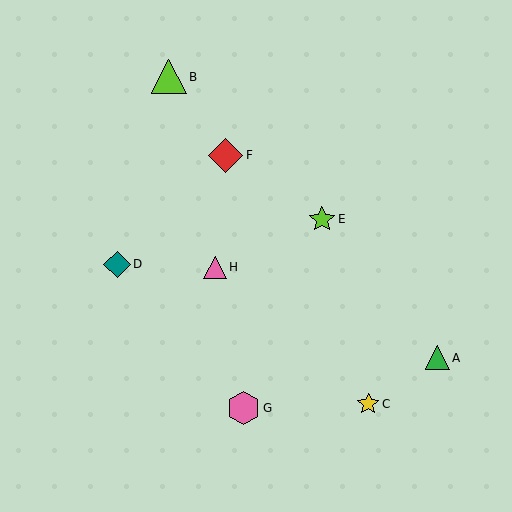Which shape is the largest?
The lime triangle (labeled B) is the largest.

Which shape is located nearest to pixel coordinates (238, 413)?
The pink hexagon (labeled G) at (244, 408) is nearest to that location.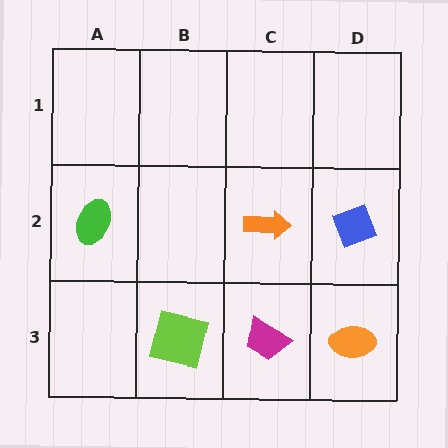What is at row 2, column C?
An orange arrow.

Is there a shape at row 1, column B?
No, that cell is empty.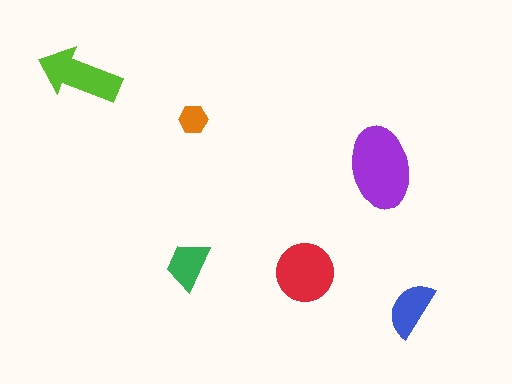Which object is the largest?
The purple ellipse.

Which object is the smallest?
The orange hexagon.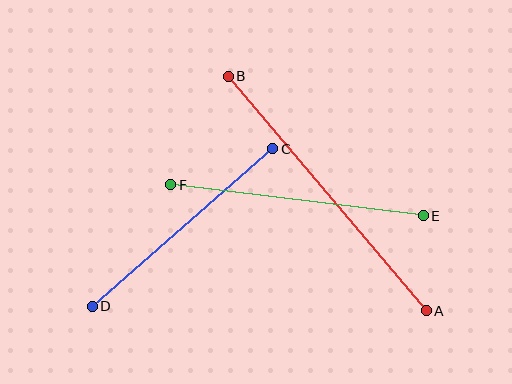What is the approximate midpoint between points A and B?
The midpoint is at approximately (327, 194) pixels.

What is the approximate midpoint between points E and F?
The midpoint is at approximately (297, 200) pixels.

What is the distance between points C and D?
The distance is approximately 240 pixels.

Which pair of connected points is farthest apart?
Points A and B are farthest apart.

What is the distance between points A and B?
The distance is approximately 307 pixels.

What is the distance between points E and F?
The distance is approximately 254 pixels.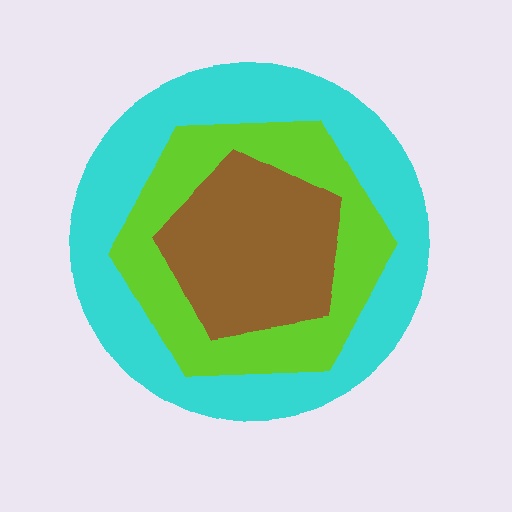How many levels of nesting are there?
3.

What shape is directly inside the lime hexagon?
The brown pentagon.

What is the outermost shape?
The cyan circle.